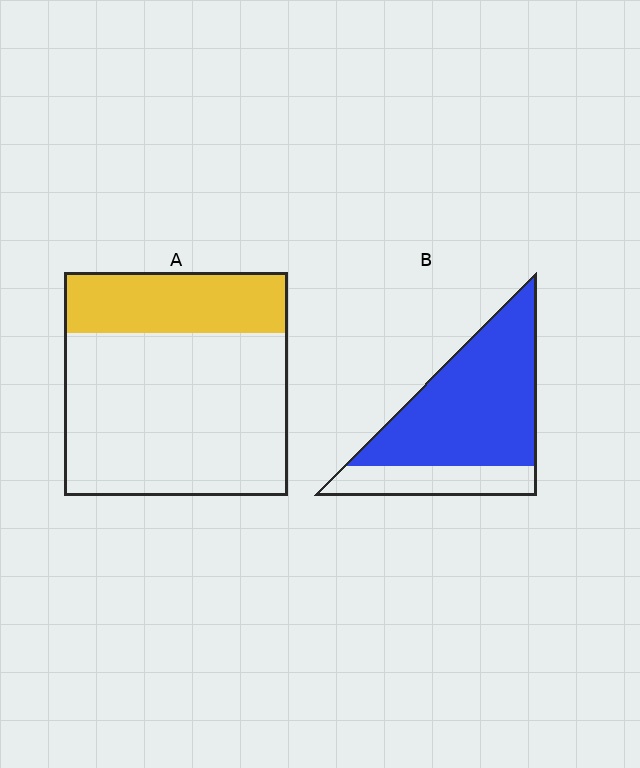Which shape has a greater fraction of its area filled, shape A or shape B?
Shape B.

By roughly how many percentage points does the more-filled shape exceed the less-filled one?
By roughly 50 percentage points (B over A).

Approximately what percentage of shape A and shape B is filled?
A is approximately 25% and B is approximately 75%.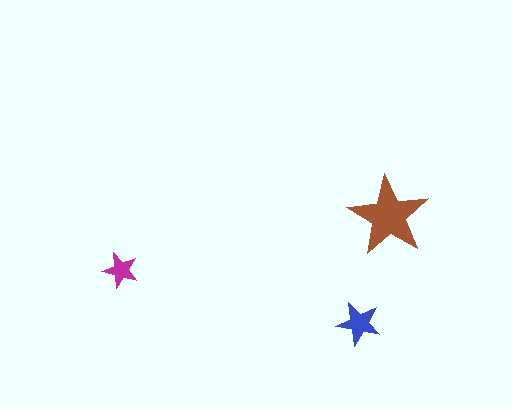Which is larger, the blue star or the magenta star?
The blue one.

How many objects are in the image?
There are 3 objects in the image.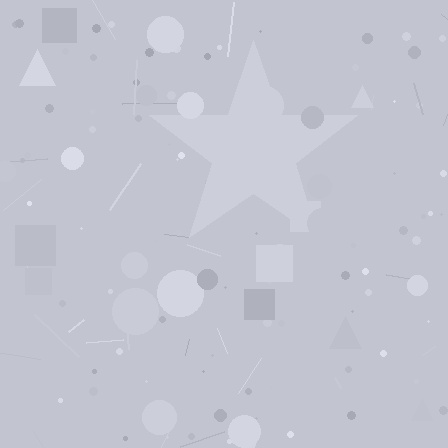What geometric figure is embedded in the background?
A star is embedded in the background.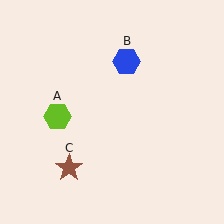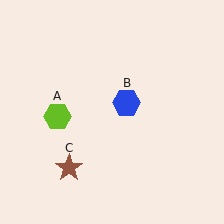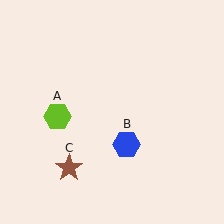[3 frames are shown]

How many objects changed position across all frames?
1 object changed position: blue hexagon (object B).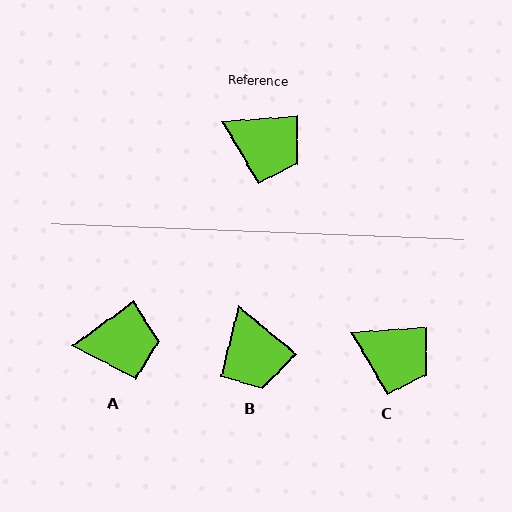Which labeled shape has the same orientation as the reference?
C.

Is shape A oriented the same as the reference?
No, it is off by about 32 degrees.